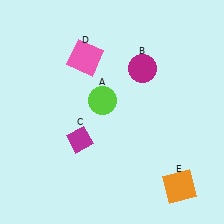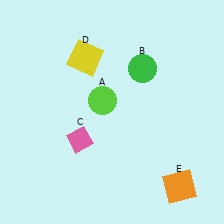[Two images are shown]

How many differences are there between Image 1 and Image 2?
There are 3 differences between the two images.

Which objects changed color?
B changed from magenta to green. C changed from magenta to pink. D changed from pink to yellow.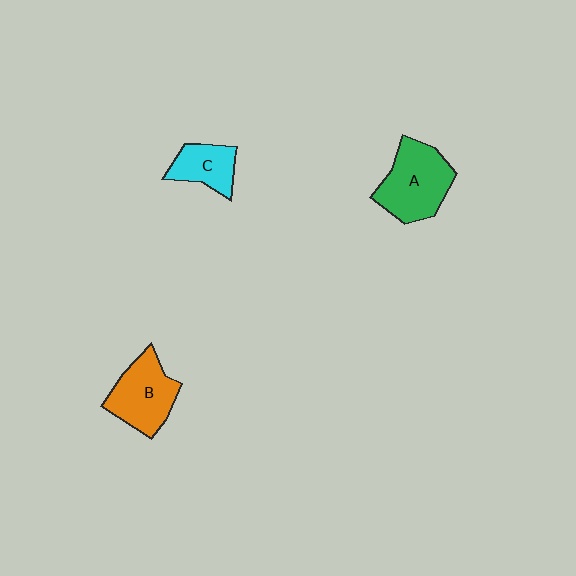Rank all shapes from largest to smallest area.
From largest to smallest: A (green), B (orange), C (cyan).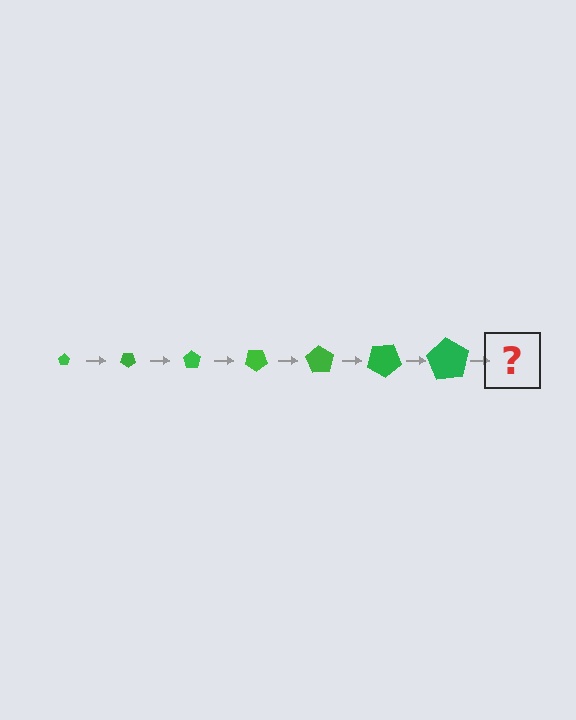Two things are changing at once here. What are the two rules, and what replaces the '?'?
The two rules are that the pentagon grows larger each step and it rotates 35 degrees each step. The '?' should be a pentagon, larger than the previous one and rotated 245 degrees from the start.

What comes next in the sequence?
The next element should be a pentagon, larger than the previous one and rotated 245 degrees from the start.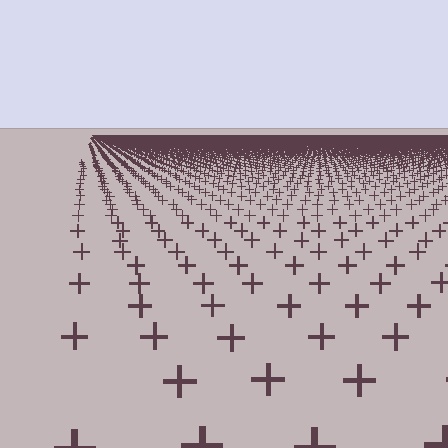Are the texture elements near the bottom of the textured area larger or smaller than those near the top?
Larger. Near the bottom, elements are closer to the viewer and appear at a bigger on-screen size.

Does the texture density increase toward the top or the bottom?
Density increases toward the top.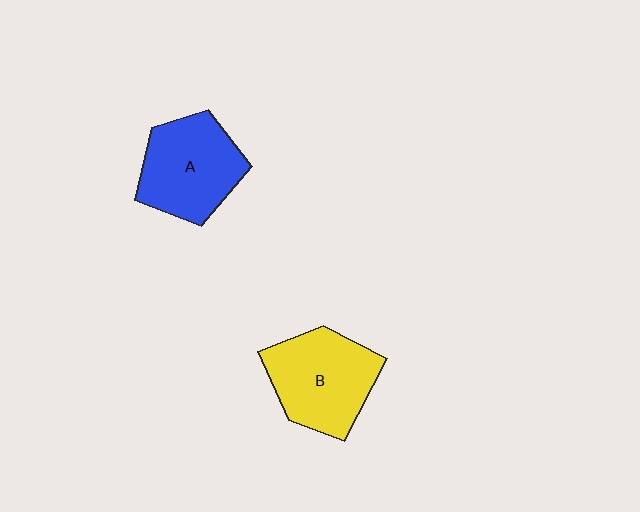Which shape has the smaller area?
Shape A (blue).